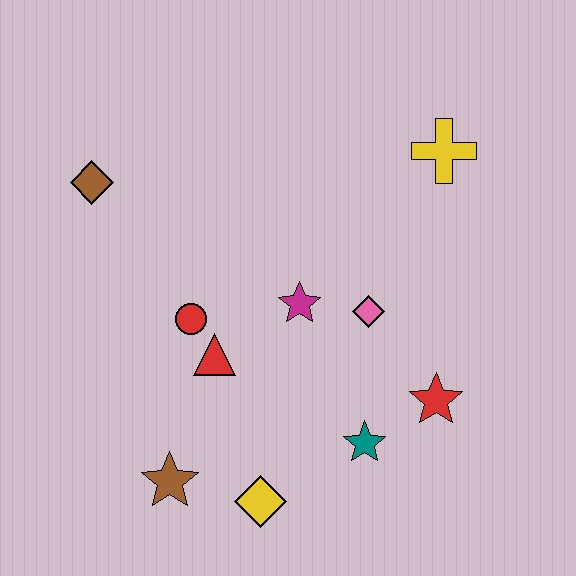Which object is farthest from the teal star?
The brown diamond is farthest from the teal star.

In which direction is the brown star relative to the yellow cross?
The brown star is below the yellow cross.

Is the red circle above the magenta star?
No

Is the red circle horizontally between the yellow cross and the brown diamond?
Yes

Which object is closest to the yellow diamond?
The brown star is closest to the yellow diamond.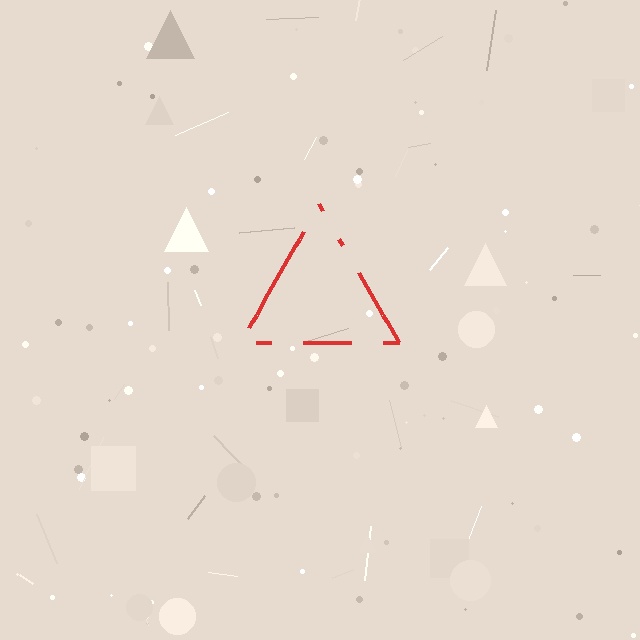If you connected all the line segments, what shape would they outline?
They would outline a triangle.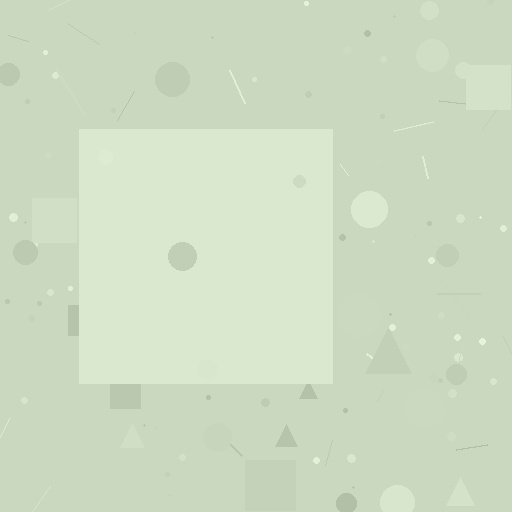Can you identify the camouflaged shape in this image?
The camouflaged shape is a square.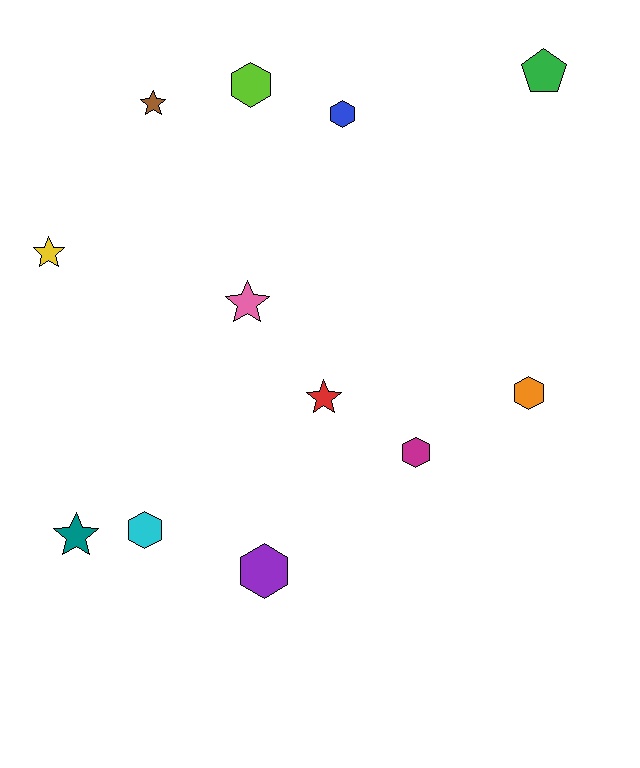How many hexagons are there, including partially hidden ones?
There are 6 hexagons.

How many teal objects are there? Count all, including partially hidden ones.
There is 1 teal object.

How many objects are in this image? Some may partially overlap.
There are 12 objects.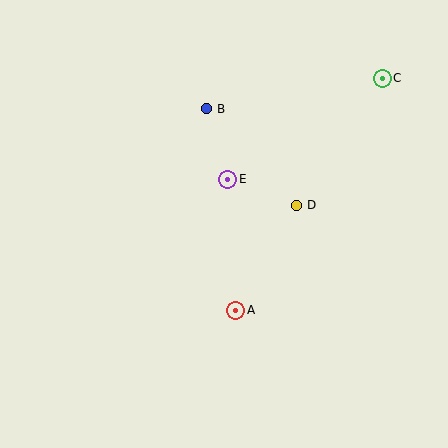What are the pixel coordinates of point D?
Point D is at (296, 205).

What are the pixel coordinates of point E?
Point E is at (228, 179).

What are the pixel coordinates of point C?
Point C is at (382, 78).